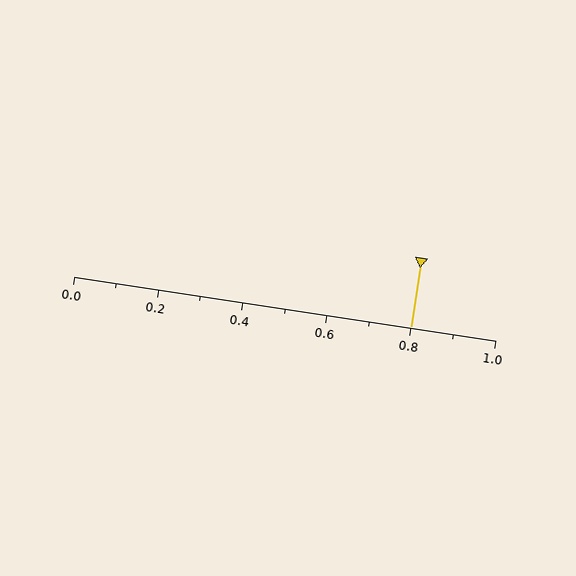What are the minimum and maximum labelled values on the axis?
The axis runs from 0.0 to 1.0.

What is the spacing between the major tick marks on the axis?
The major ticks are spaced 0.2 apart.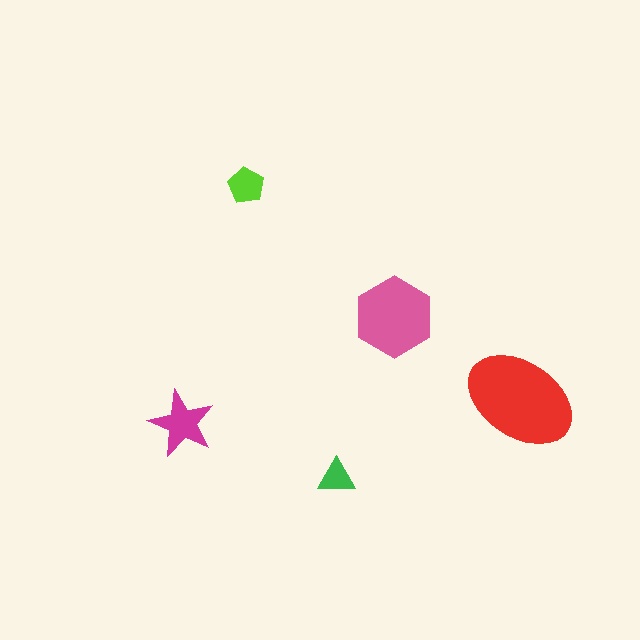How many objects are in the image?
There are 5 objects in the image.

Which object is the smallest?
The green triangle.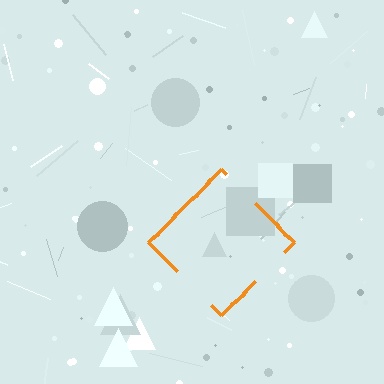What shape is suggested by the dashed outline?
The dashed outline suggests a diamond.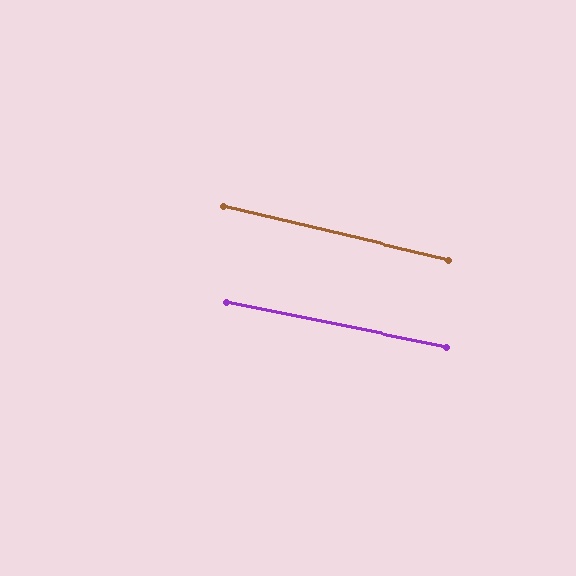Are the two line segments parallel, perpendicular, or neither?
Parallel — their directions differ by only 1.9°.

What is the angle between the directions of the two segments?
Approximately 2 degrees.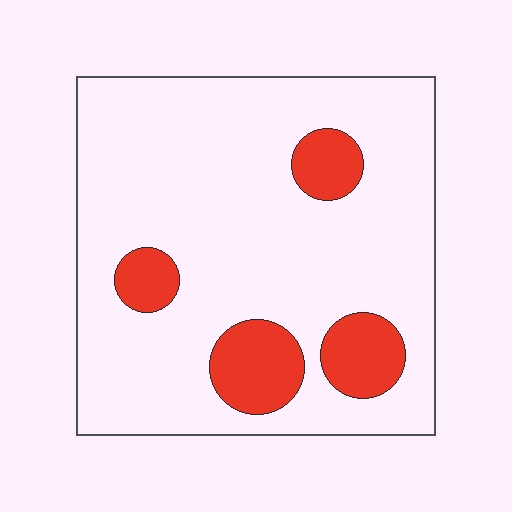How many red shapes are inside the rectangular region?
4.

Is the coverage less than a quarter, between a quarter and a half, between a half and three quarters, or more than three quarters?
Less than a quarter.